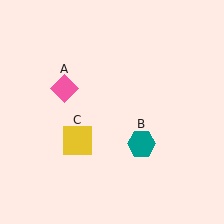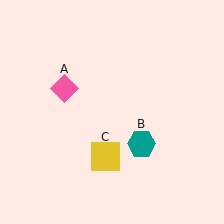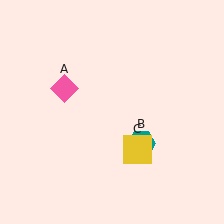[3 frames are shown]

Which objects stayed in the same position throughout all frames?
Pink diamond (object A) and teal hexagon (object B) remained stationary.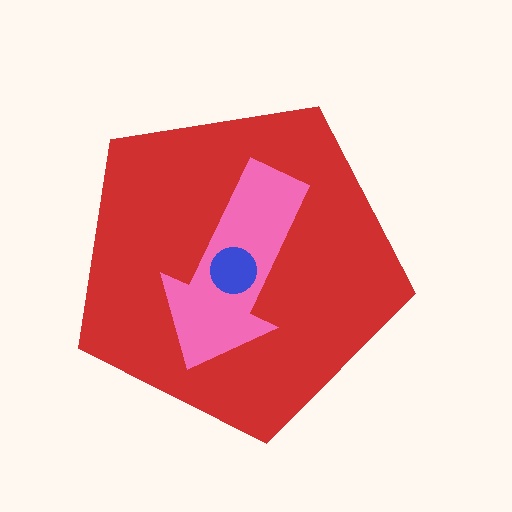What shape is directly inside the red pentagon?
The pink arrow.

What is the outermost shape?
The red pentagon.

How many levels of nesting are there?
3.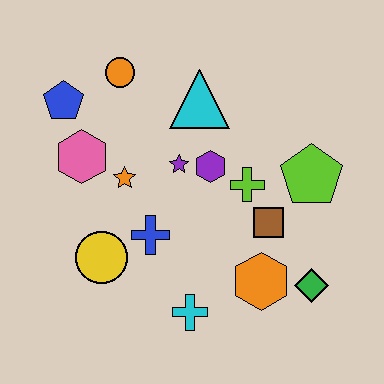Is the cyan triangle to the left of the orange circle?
No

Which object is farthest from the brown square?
The blue pentagon is farthest from the brown square.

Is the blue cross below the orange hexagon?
No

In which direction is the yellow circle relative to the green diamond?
The yellow circle is to the left of the green diamond.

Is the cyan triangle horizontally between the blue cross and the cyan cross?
No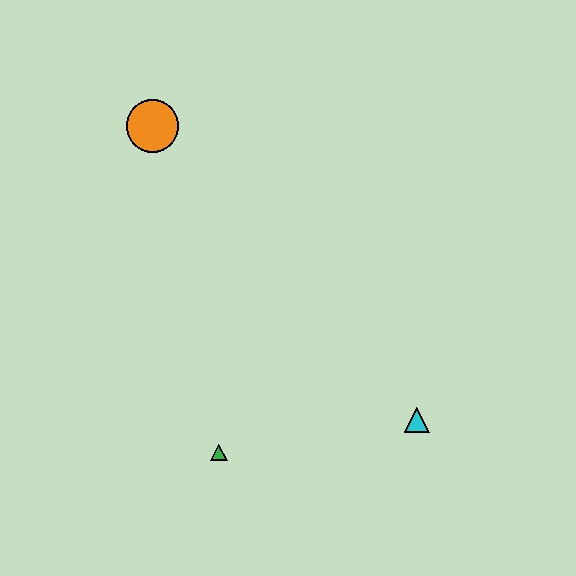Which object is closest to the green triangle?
The cyan triangle is closest to the green triangle.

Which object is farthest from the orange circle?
The cyan triangle is farthest from the orange circle.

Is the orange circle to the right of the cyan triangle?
No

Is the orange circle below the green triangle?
No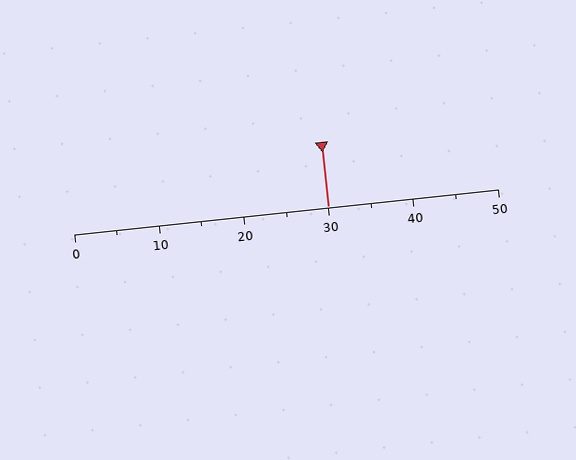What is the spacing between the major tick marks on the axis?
The major ticks are spaced 10 apart.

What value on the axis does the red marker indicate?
The marker indicates approximately 30.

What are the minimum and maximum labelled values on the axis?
The axis runs from 0 to 50.